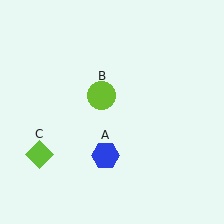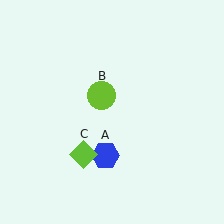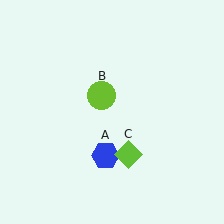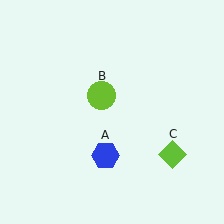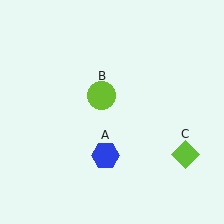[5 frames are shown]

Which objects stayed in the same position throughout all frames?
Blue hexagon (object A) and lime circle (object B) remained stationary.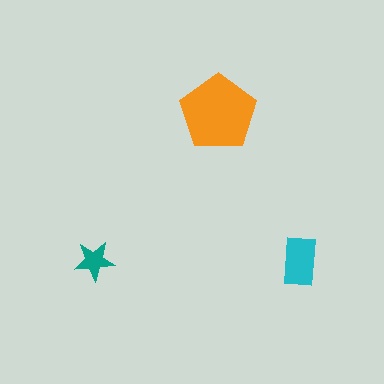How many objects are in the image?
There are 3 objects in the image.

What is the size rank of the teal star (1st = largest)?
3rd.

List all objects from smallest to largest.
The teal star, the cyan rectangle, the orange pentagon.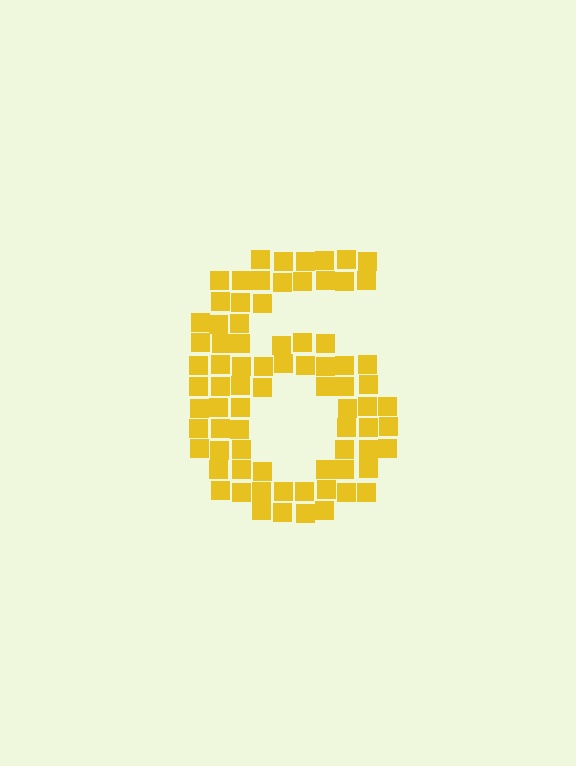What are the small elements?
The small elements are squares.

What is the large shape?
The large shape is the digit 6.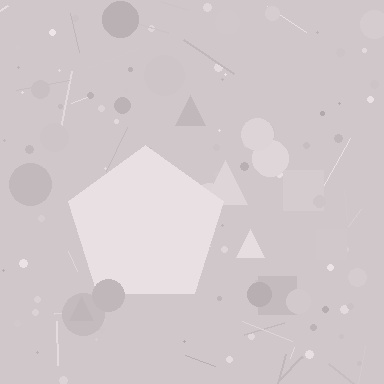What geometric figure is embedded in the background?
A pentagon is embedded in the background.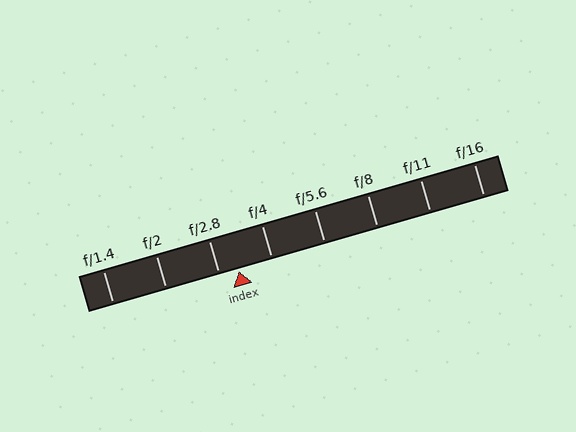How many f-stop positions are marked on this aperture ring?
There are 8 f-stop positions marked.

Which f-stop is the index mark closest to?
The index mark is closest to f/2.8.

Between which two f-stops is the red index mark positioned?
The index mark is between f/2.8 and f/4.